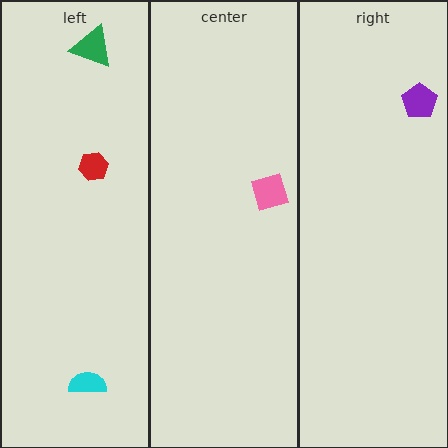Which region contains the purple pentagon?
The right region.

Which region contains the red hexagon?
The left region.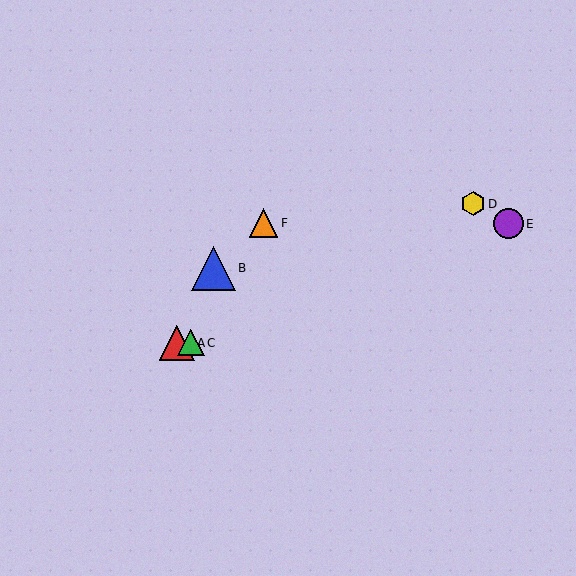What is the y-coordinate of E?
Object E is at y≈224.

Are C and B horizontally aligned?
No, C is at y≈343 and B is at y≈268.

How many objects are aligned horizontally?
2 objects (A, C) are aligned horizontally.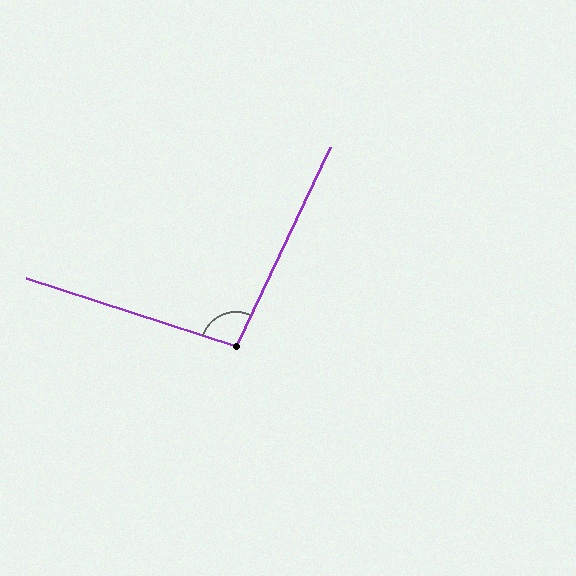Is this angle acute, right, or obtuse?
It is obtuse.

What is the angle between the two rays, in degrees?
Approximately 97 degrees.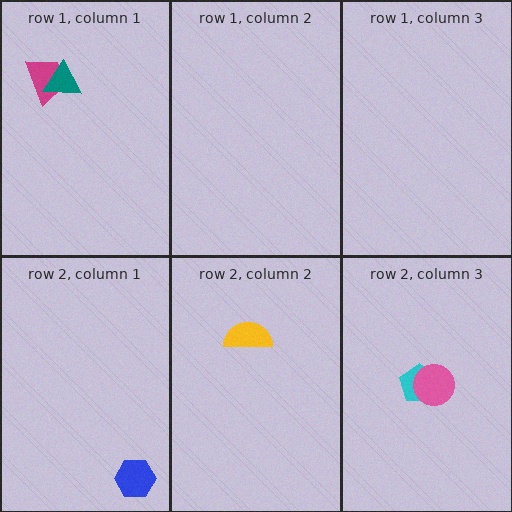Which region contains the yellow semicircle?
The row 2, column 2 region.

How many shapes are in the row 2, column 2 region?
1.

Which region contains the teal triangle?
The row 1, column 1 region.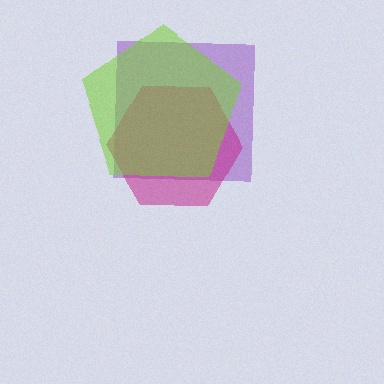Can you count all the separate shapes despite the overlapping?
Yes, there are 3 separate shapes.